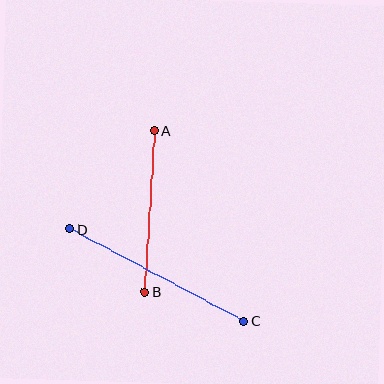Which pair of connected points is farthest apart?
Points C and D are farthest apart.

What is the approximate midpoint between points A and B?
The midpoint is at approximately (149, 211) pixels.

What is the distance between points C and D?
The distance is approximately 197 pixels.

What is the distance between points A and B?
The distance is approximately 162 pixels.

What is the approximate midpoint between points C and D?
The midpoint is at approximately (157, 275) pixels.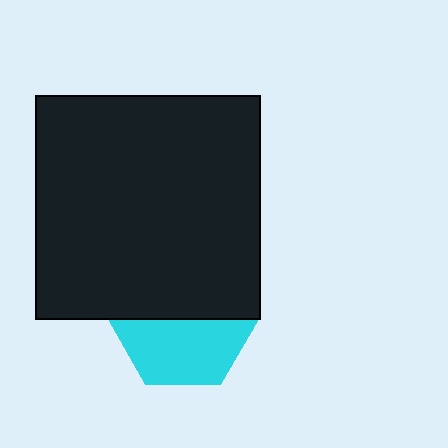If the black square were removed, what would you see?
You would see the complete cyan hexagon.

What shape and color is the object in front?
The object in front is a black square.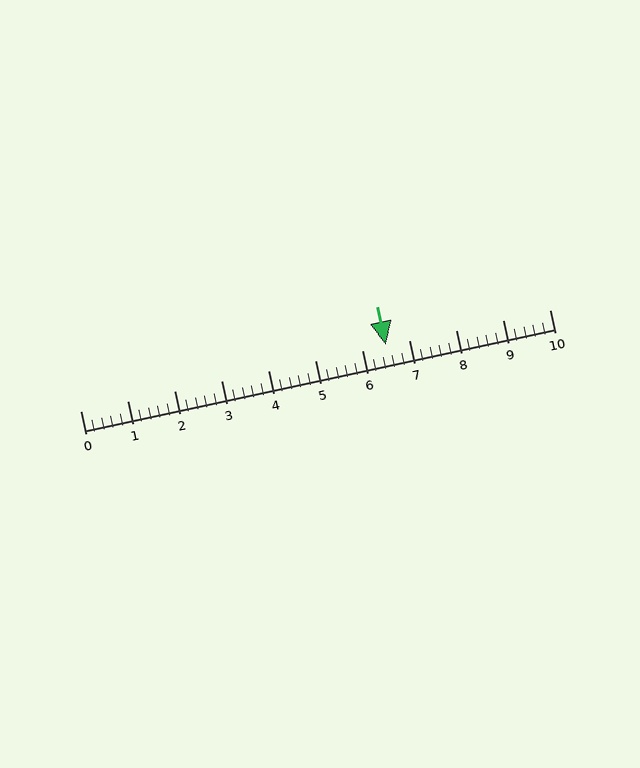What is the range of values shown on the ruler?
The ruler shows values from 0 to 10.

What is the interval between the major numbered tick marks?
The major tick marks are spaced 1 units apart.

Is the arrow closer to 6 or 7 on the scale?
The arrow is closer to 7.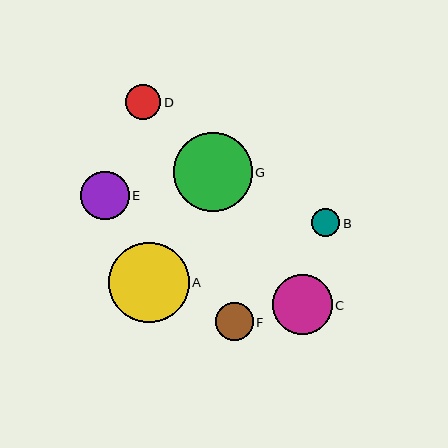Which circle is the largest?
Circle A is the largest with a size of approximately 81 pixels.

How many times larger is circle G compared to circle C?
Circle G is approximately 1.3 times the size of circle C.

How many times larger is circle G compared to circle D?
Circle G is approximately 2.2 times the size of circle D.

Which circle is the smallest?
Circle B is the smallest with a size of approximately 28 pixels.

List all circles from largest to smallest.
From largest to smallest: A, G, C, E, F, D, B.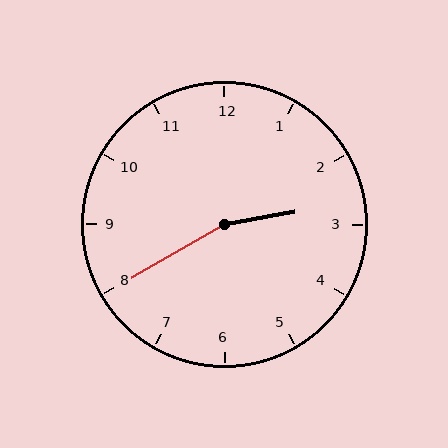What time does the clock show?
2:40.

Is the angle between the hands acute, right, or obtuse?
It is obtuse.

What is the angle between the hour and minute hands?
Approximately 160 degrees.